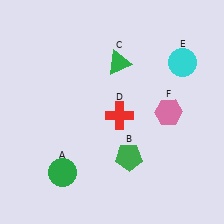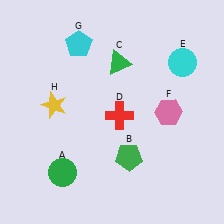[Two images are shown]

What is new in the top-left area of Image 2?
A cyan pentagon (G) was added in the top-left area of Image 2.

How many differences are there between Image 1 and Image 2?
There are 2 differences between the two images.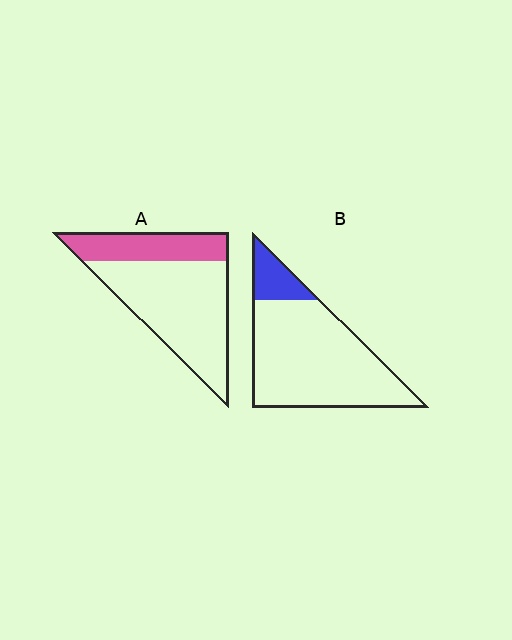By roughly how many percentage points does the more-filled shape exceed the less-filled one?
By roughly 15 percentage points (A over B).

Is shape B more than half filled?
No.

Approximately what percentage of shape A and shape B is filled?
A is approximately 30% and B is approximately 15%.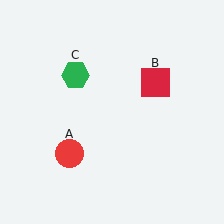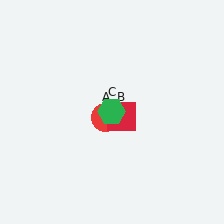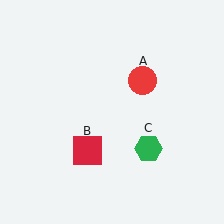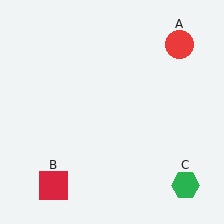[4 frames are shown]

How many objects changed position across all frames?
3 objects changed position: red circle (object A), red square (object B), green hexagon (object C).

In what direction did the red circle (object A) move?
The red circle (object A) moved up and to the right.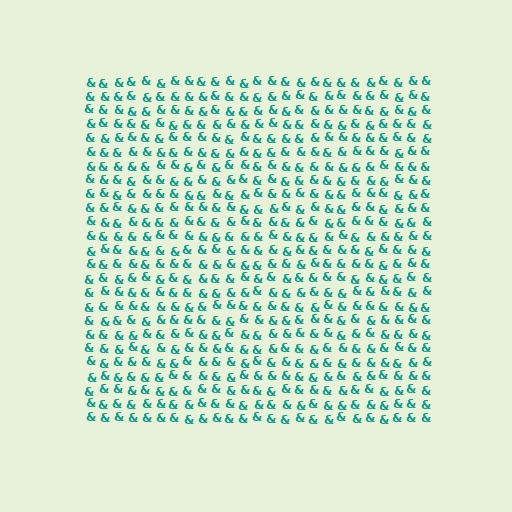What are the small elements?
The small elements are ampersands.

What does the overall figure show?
The overall figure shows a square.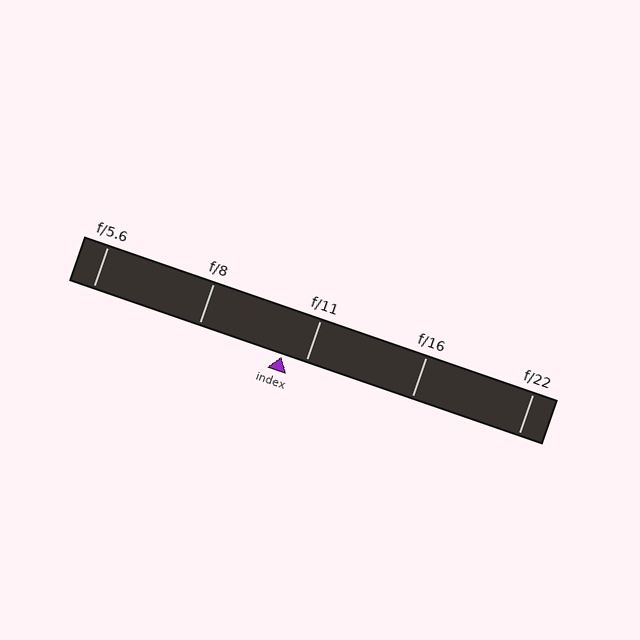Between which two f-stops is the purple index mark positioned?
The index mark is between f/8 and f/11.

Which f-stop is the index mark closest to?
The index mark is closest to f/11.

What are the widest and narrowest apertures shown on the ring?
The widest aperture shown is f/5.6 and the narrowest is f/22.